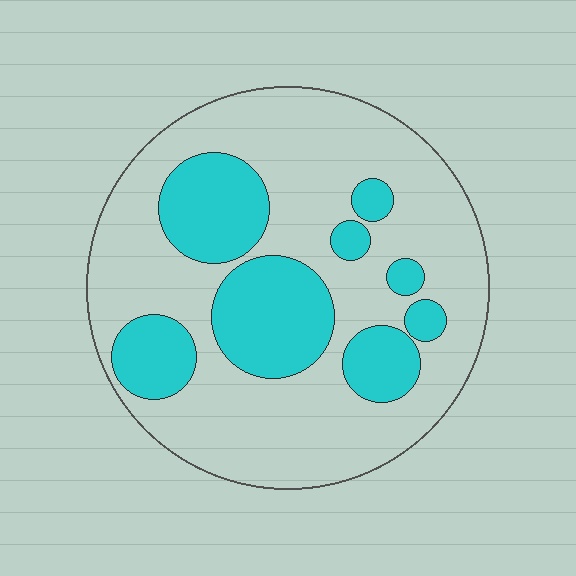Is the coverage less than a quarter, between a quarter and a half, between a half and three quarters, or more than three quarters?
Between a quarter and a half.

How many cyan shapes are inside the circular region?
8.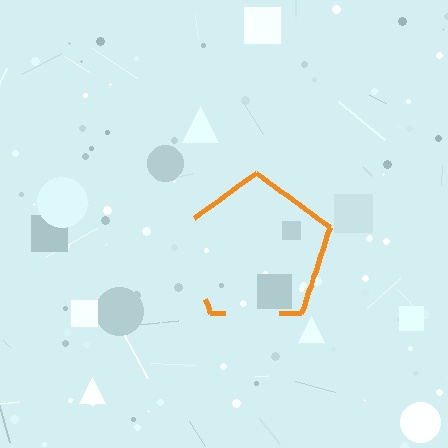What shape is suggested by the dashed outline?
The dashed outline suggests a pentagon.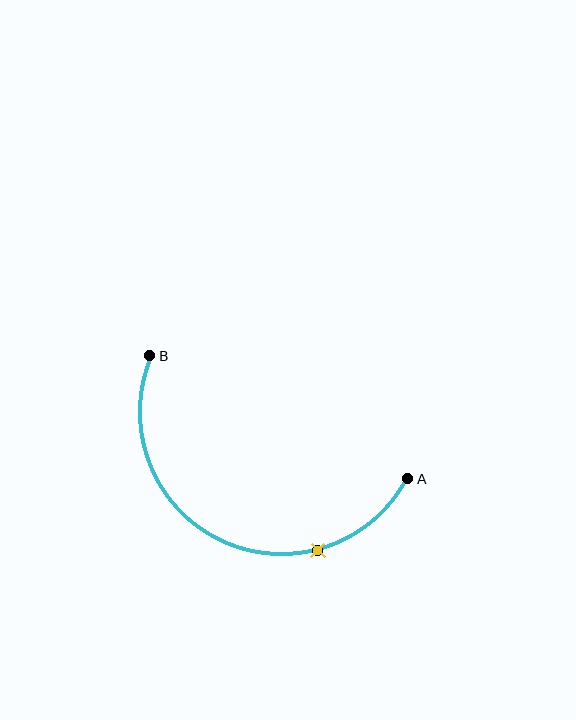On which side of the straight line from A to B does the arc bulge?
The arc bulges below the straight line connecting A and B.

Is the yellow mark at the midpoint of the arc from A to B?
No. The yellow mark lies on the arc but is closer to endpoint A. The arc midpoint would be at the point on the curve equidistant along the arc from both A and B.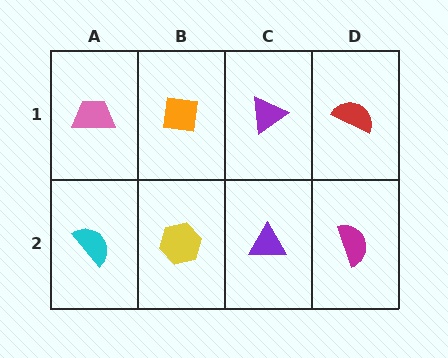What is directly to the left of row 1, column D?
A purple triangle.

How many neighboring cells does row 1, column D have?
2.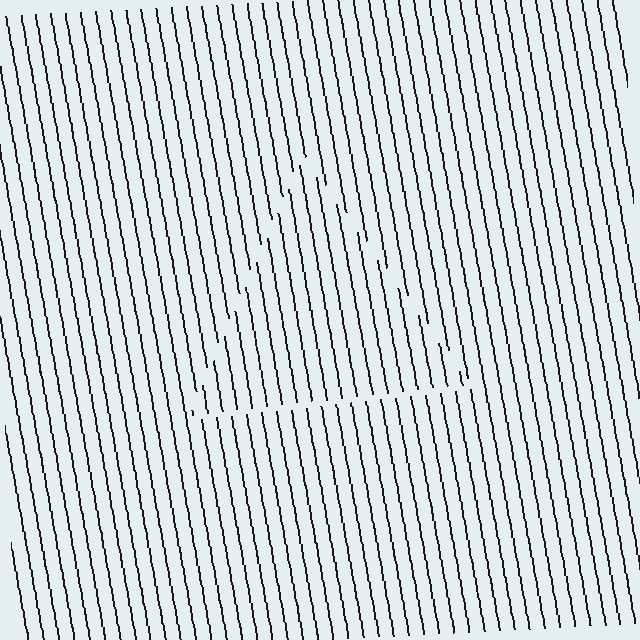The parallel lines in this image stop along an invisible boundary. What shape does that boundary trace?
An illusory triangle. The interior of the shape contains the same grating, shifted by half a period — the contour is defined by the phase discontinuity where line-ends from the inner and outer gratings abut.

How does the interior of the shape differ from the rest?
The interior of the shape contains the same grating, shifted by half a period — the contour is defined by the phase discontinuity where line-ends from the inner and outer gratings abut.